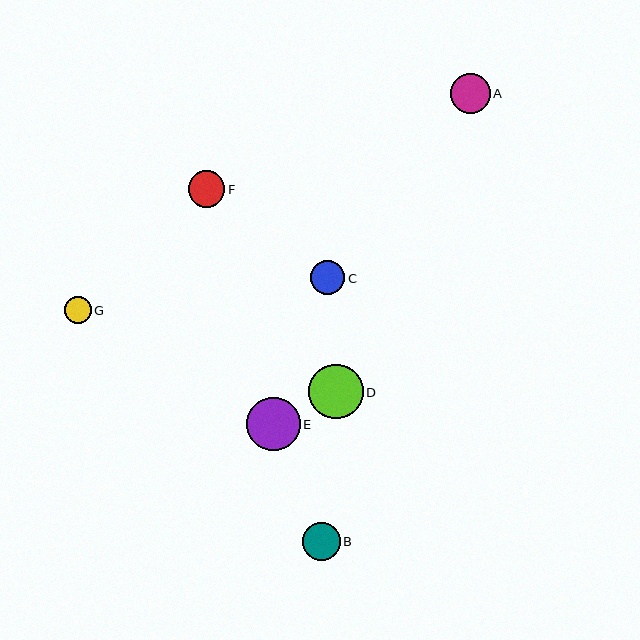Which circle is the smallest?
Circle G is the smallest with a size of approximately 27 pixels.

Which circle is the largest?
Circle D is the largest with a size of approximately 54 pixels.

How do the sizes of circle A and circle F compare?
Circle A and circle F are approximately the same size.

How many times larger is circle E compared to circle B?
Circle E is approximately 1.4 times the size of circle B.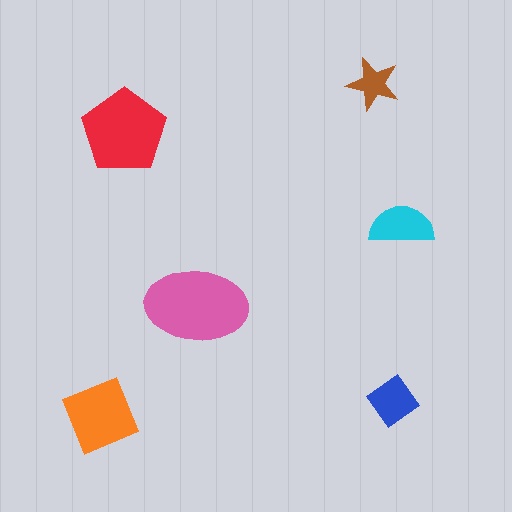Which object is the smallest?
The brown star.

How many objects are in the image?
There are 6 objects in the image.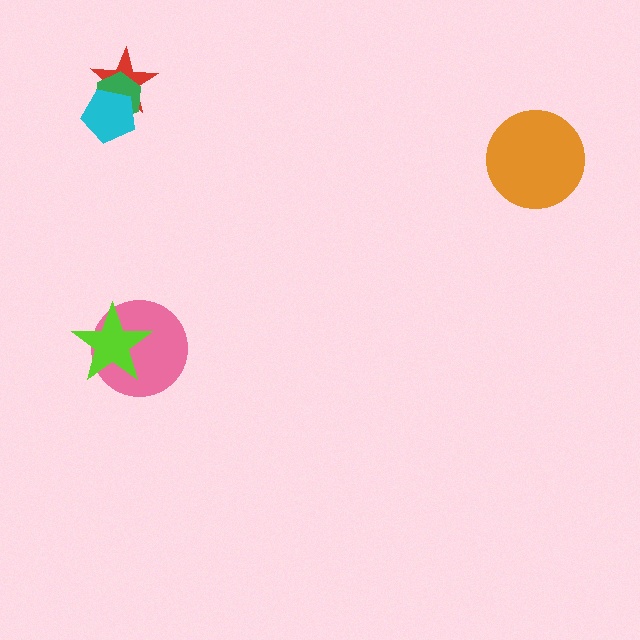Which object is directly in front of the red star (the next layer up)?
The green hexagon is directly in front of the red star.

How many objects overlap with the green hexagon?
2 objects overlap with the green hexagon.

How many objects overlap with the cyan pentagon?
2 objects overlap with the cyan pentagon.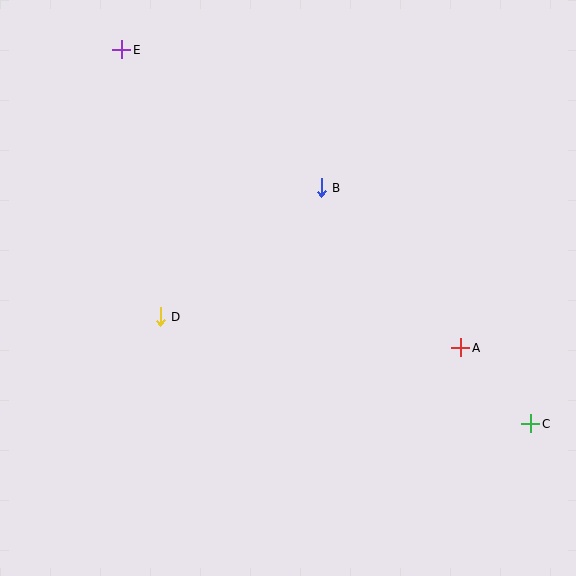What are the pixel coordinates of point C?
Point C is at (531, 424).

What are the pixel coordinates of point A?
Point A is at (461, 348).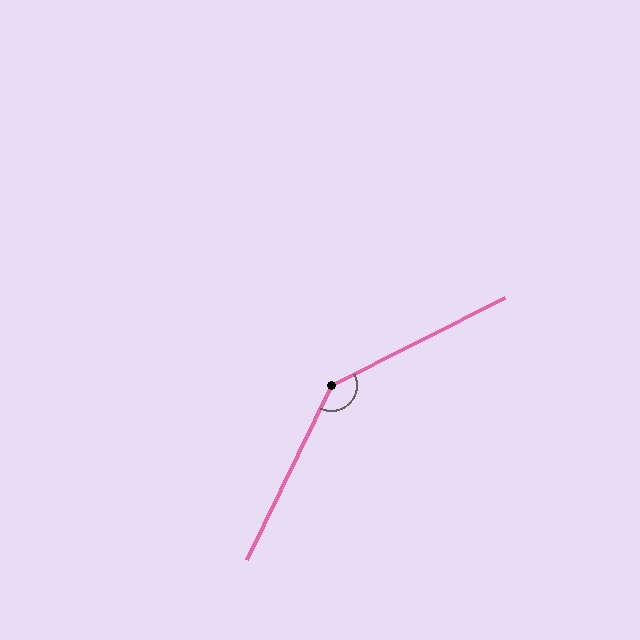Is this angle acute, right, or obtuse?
It is obtuse.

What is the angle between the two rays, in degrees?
Approximately 143 degrees.